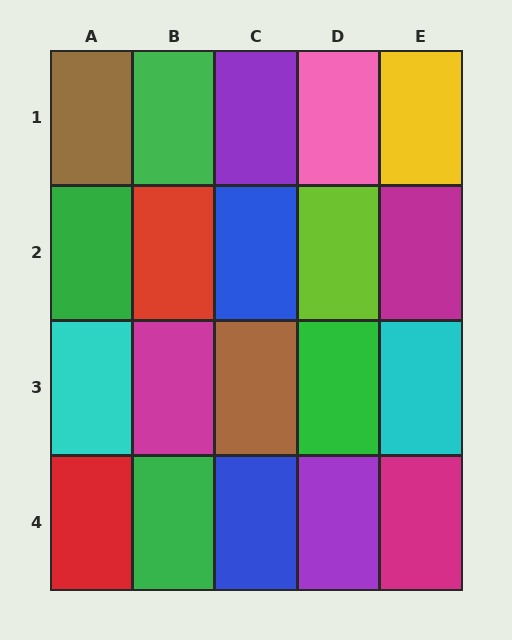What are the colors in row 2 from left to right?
Green, red, blue, lime, magenta.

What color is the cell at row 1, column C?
Purple.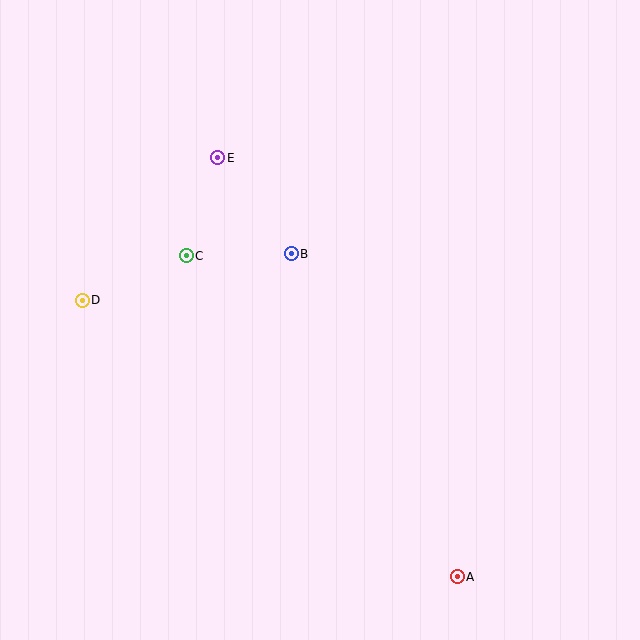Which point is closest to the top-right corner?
Point B is closest to the top-right corner.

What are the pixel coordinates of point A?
Point A is at (457, 577).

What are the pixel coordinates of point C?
Point C is at (186, 256).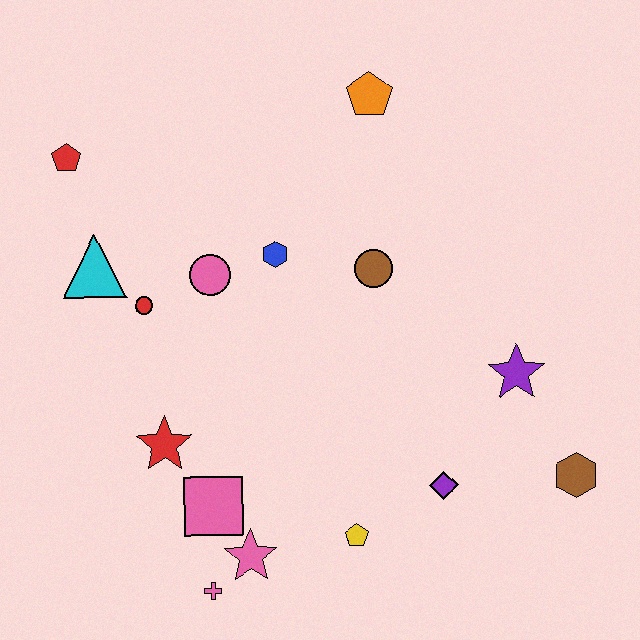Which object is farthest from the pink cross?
The orange pentagon is farthest from the pink cross.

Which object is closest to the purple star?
The brown hexagon is closest to the purple star.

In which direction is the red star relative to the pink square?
The red star is above the pink square.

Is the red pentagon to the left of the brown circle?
Yes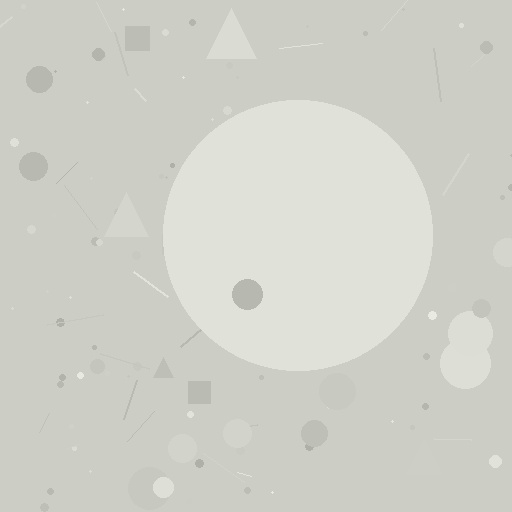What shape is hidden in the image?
A circle is hidden in the image.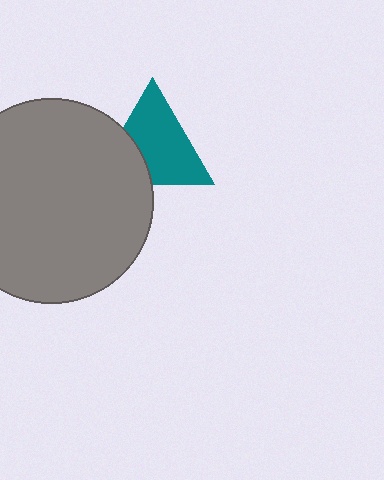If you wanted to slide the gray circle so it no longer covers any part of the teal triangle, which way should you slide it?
Slide it left — that is the most direct way to separate the two shapes.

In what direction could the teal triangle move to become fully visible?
The teal triangle could move right. That would shift it out from behind the gray circle entirely.